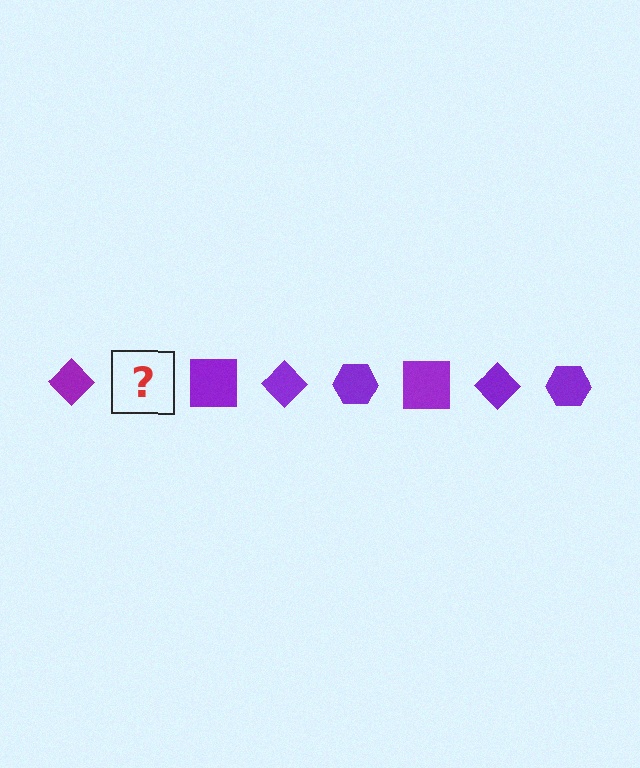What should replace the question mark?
The question mark should be replaced with a purple hexagon.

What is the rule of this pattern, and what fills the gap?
The rule is that the pattern cycles through diamond, hexagon, square shapes in purple. The gap should be filled with a purple hexagon.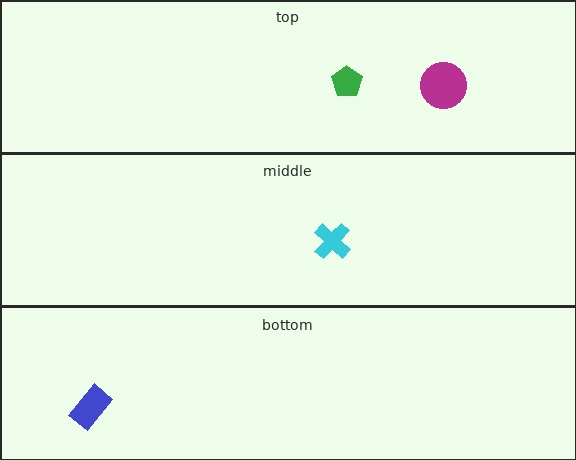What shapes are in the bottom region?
The blue rectangle.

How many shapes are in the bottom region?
1.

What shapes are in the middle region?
The cyan cross.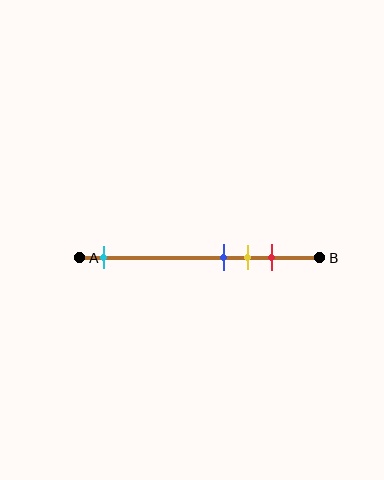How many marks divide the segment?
There are 4 marks dividing the segment.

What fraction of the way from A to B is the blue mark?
The blue mark is approximately 60% (0.6) of the way from A to B.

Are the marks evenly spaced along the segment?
No, the marks are not evenly spaced.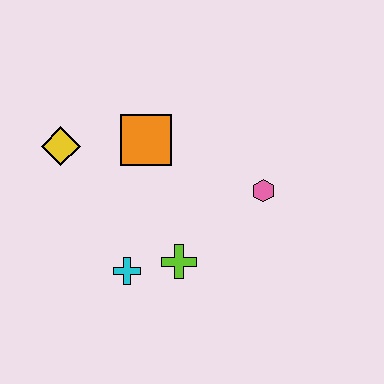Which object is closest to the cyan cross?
The lime cross is closest to the cyan cross.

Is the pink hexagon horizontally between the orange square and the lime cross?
No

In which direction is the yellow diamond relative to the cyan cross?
The yellow diamond is above the cyan cross.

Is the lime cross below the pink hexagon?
Yes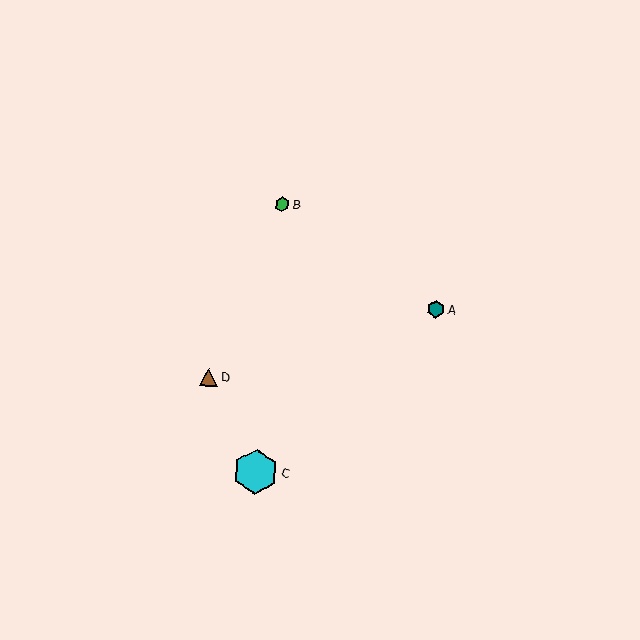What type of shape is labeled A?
Shape A is a teal hexagon.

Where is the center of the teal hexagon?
The center of the teal hexagon is at (436, 309).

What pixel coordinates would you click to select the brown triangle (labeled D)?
Click at (209, 377) to select the brown triangle D.